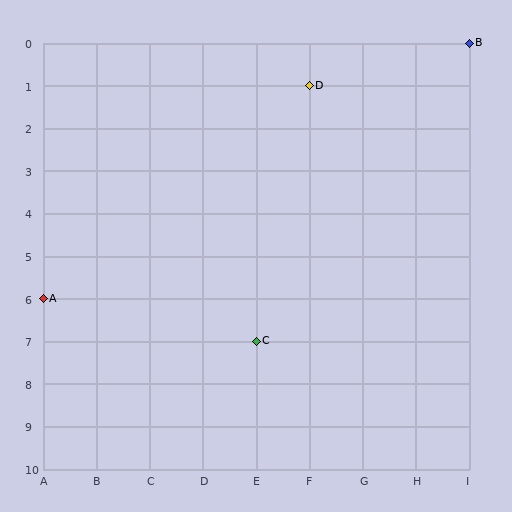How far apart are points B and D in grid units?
Points B and D are 3 columns and 1 row apart (about 3.2 grid units diagonally).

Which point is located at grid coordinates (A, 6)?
Point A is at (A, 6).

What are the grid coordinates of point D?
Point D is at grid coordinates (F, 1).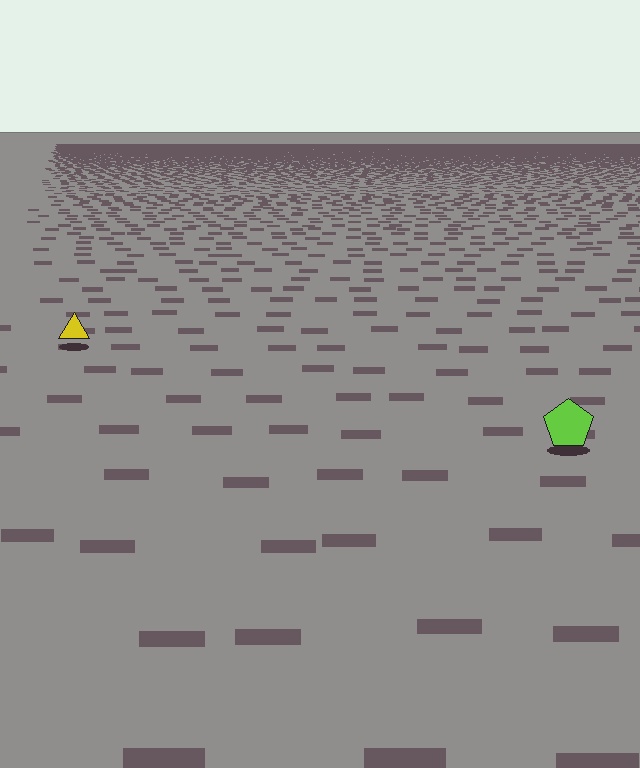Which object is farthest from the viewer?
The yellow triangle is farthest from the viewer. It appears smaller and the ground texture around it is denser.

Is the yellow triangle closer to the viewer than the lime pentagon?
No. The lime pentagon is closer — you can tell from the texture gradient: the ground texture is coarser near it.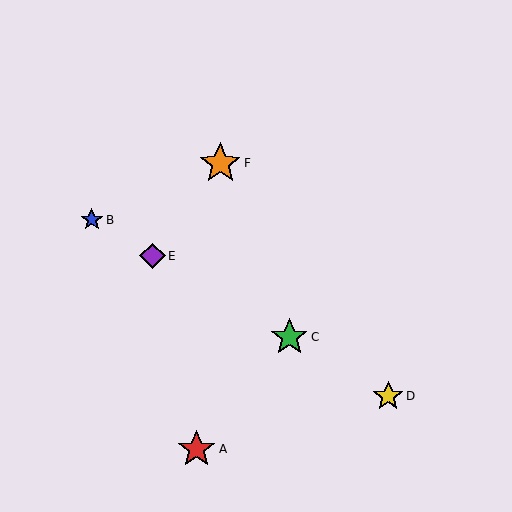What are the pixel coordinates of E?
Object E is at (152, 256).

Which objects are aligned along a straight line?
Objects B, C, D, E are aligned along a straight line.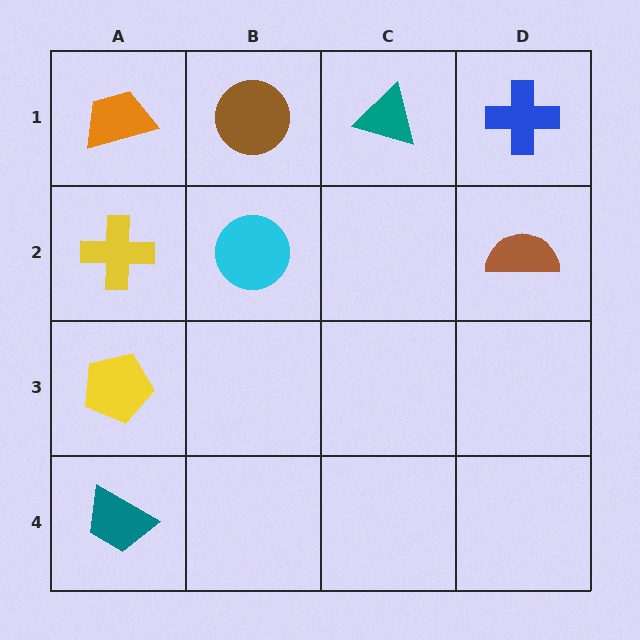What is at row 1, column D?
A blue cross.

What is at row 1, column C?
A teal triangle.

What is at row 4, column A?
A teal trapezoid.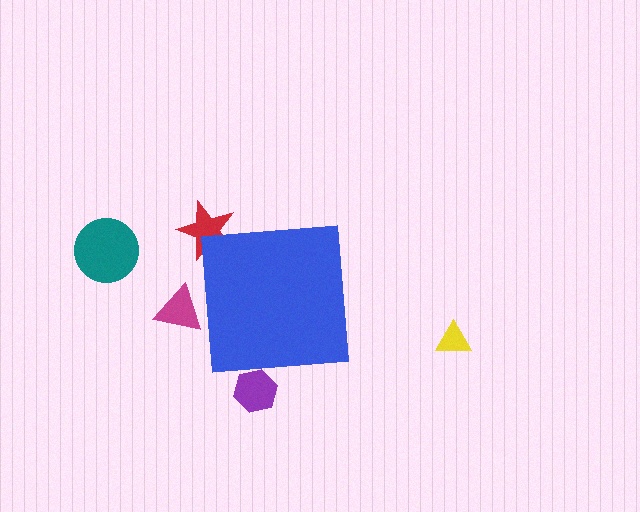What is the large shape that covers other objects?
A blue square.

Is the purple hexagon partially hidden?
Yes, the purple hexagon is partially hidden behind the blue square.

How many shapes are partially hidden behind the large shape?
3 shapes are partially hidden.